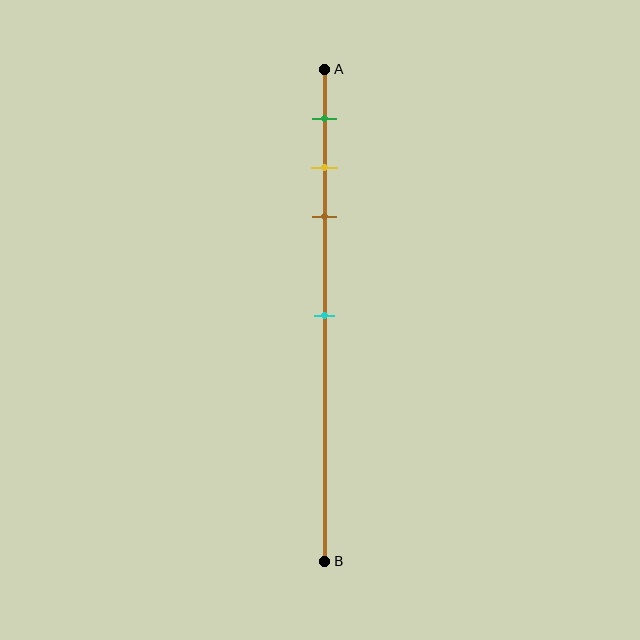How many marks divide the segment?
There are 4 marks dividing the segment.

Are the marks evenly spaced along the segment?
No, the marks are not evenly spaced.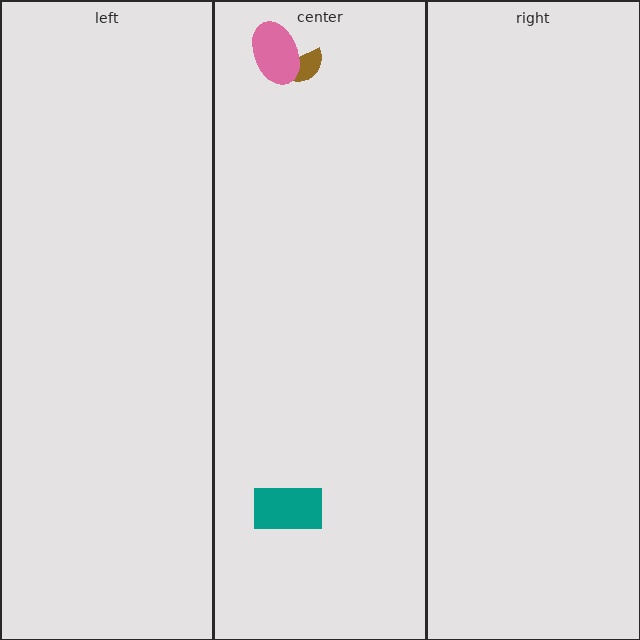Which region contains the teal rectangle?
The center region.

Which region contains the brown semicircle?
The center region.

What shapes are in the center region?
The brown semicircle, the pink ellipse, the teal rectangle.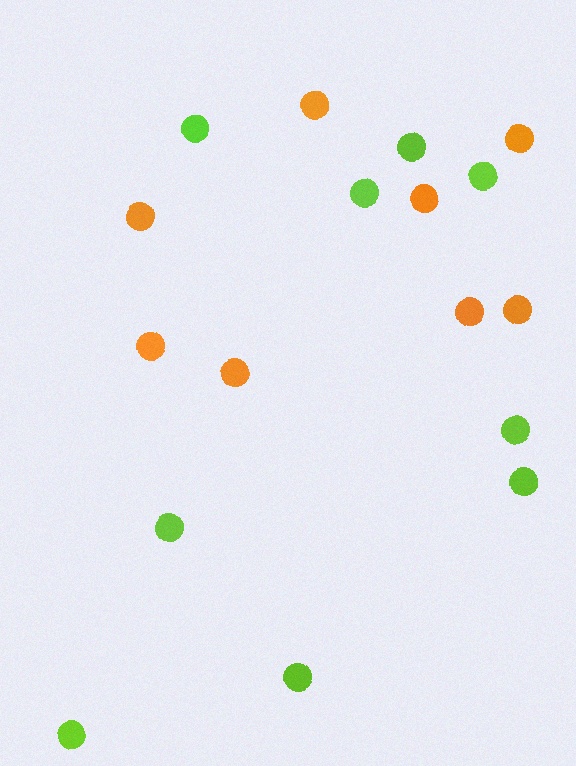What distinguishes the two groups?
There are 2 groups: one group of lime circles (9) and one group of orange circles (8).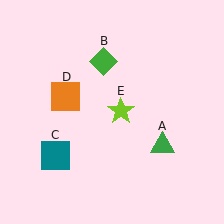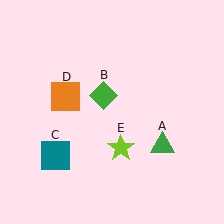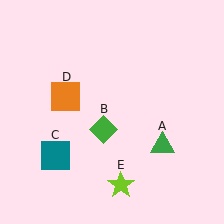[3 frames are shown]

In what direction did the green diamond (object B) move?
The green diamond (object B) moved down.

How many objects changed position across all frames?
2 objects changed position: green diamond (object B), lime star (object E).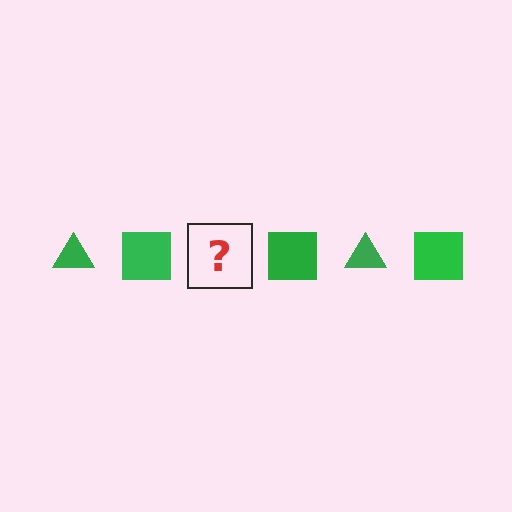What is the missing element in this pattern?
The missing element is a green triangle.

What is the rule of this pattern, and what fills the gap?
The rule is that the pattern cycles through triangle, square shapes in green. The gap should be filled with a green triangle.